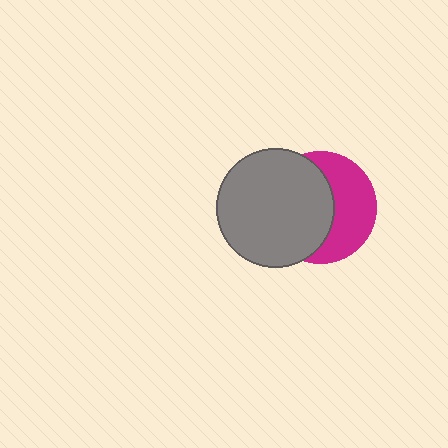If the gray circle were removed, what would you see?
You would see the complete magenta circle.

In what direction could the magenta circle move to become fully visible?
The magenta circle could move right. That would shift it out from behind the gray circle entirely.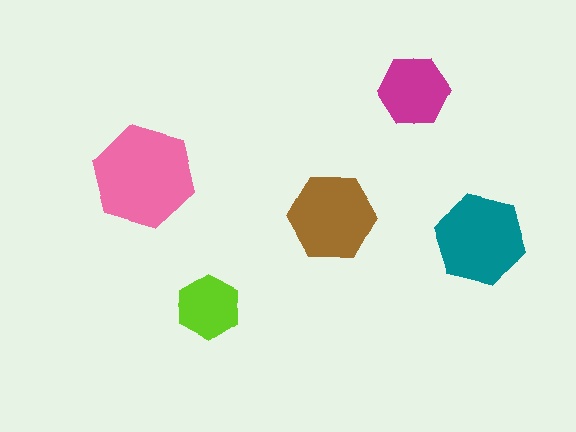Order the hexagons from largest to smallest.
the pink one, the teal one, the brown one, the magenta one, the lime one.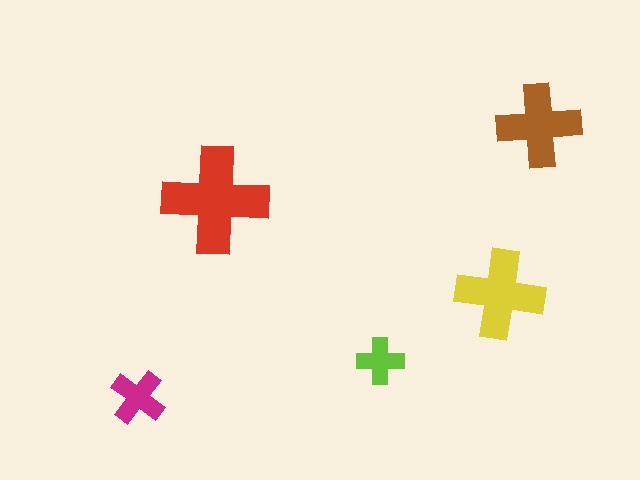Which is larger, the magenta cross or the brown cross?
The brown one.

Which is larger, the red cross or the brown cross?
The red one.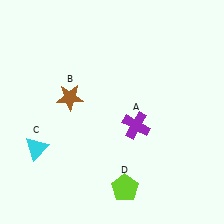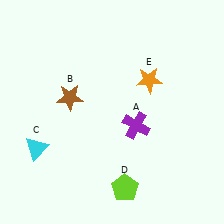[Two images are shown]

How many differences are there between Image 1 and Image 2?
There is 1 difference between the two images.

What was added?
An orange star (E) was added in Image 2.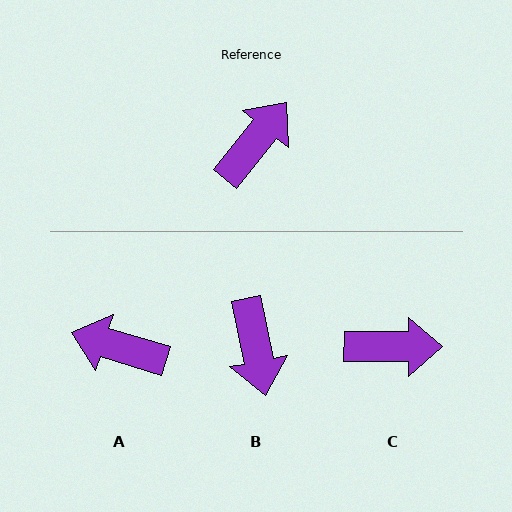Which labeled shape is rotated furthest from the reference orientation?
B, about 130 degrees away.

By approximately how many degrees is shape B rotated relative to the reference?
Approximately 130 degrees clockwise.